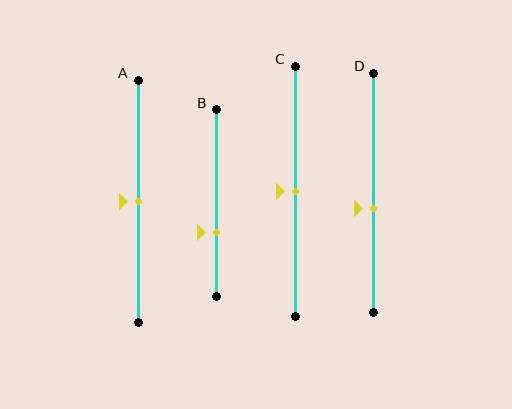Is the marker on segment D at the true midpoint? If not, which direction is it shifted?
No, the marker on segment D is shifted downward by about 6% of the segment length.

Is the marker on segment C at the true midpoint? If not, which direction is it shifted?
Yes, the marker on segment C is at the true midpoint.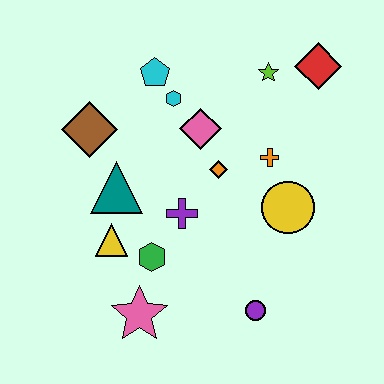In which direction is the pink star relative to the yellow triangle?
The pink star is below the yellow triangle.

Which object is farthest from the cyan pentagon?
The purple circle is farthest from the cyan pentagon.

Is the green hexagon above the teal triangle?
No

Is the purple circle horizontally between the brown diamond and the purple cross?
No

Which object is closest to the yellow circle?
The orange cross is closest to the yellow circle.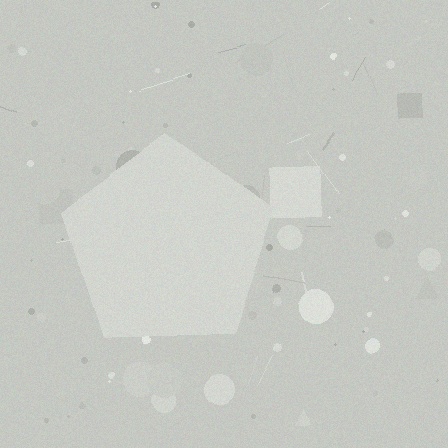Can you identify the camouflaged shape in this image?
The camouflaged shape is a pentagon.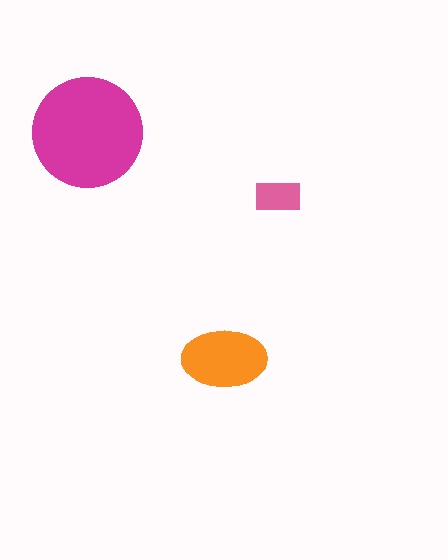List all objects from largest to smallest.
The magenta circle, the orange ellipse, the pink rectangle.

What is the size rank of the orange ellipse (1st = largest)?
2nd.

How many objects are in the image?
There are 3 objects in the image.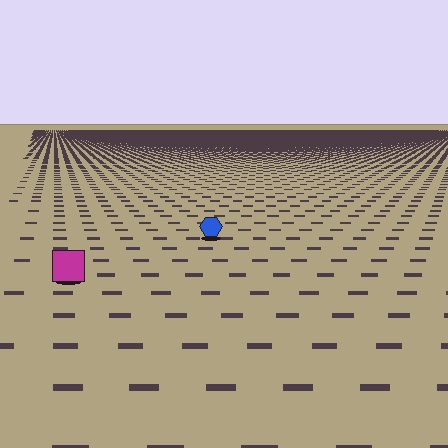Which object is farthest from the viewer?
The blue hexagon is farthest from the viewer. It appears smaller and the ground texture around it is denser.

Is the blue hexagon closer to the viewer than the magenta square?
No. The magenta square is closer — you can tell from the texture gradient: the ground texture is coarser near it.